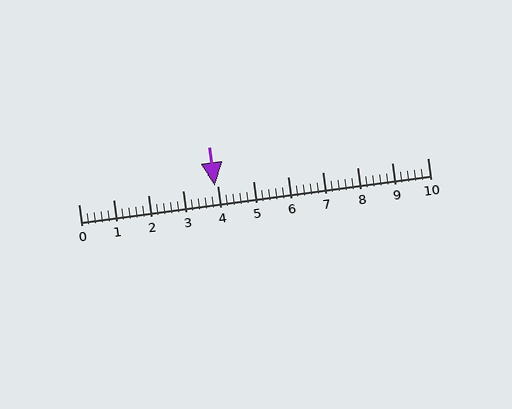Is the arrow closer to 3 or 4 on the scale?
The arrow is closer to 4.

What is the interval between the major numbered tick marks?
The major tick marks are spaced 1 units apart.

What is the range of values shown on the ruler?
The ruler shows values from 0 to 10.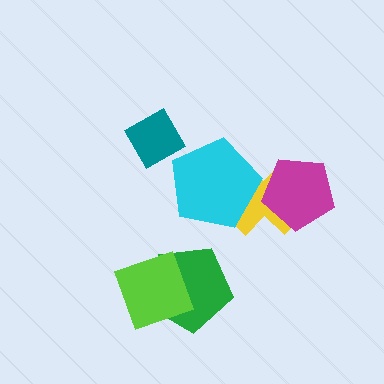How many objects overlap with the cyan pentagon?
1 object overlaps with the cyan pentagon.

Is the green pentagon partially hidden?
Yes, it is partially covered by another shape.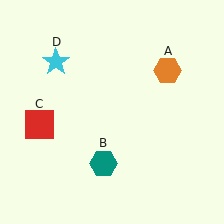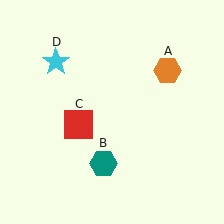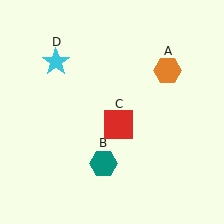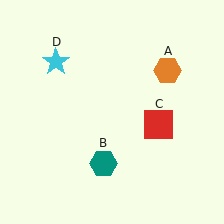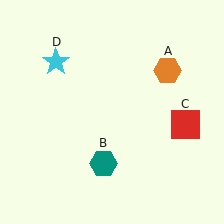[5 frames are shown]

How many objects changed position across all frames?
1 object changed position: red square (object C).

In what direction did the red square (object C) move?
The red square (object C) moved right.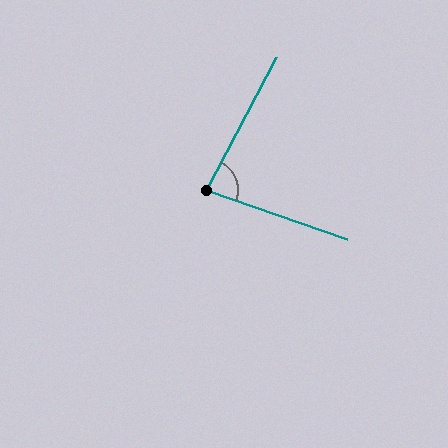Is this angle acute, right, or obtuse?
It is acute.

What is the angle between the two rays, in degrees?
Approximately 82 degrees.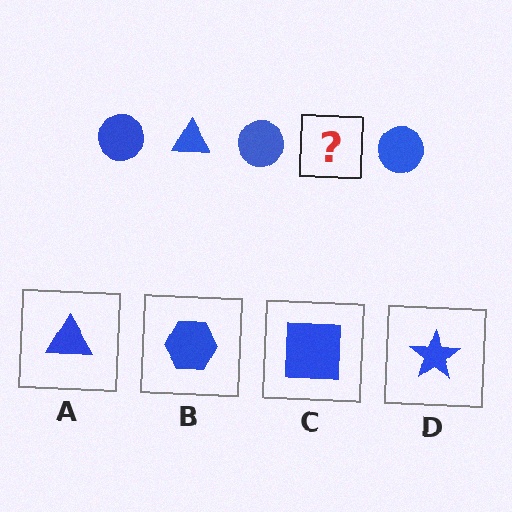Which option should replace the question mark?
Option A.